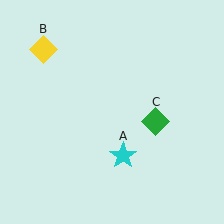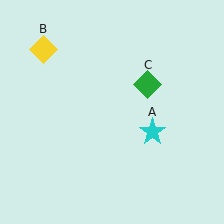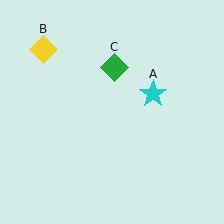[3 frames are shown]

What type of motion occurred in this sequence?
The cyan star (object A), green diamond (object C) rotated counterclockwise around the center of the scene.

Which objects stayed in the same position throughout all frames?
Yellow diamond (object B) remained stationary.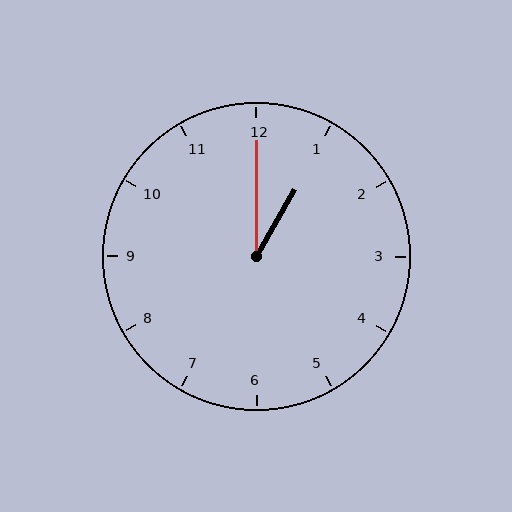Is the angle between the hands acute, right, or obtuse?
It is acute.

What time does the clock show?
1:00.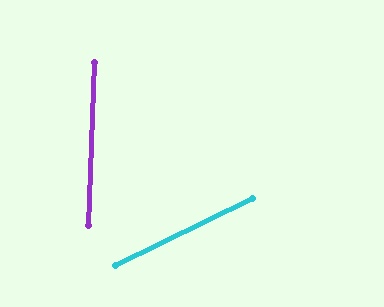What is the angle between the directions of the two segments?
Approximately 62 degrees.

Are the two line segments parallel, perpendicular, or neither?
Neither parallel nor perpendicular — they differ by about 62°.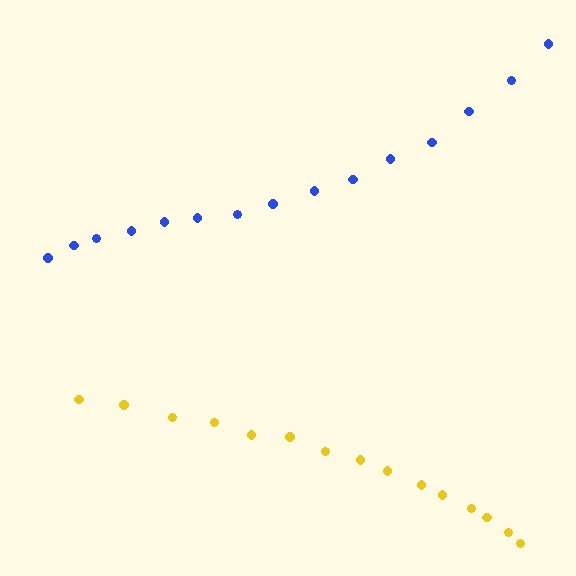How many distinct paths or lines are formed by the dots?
There are 2 distinct paths.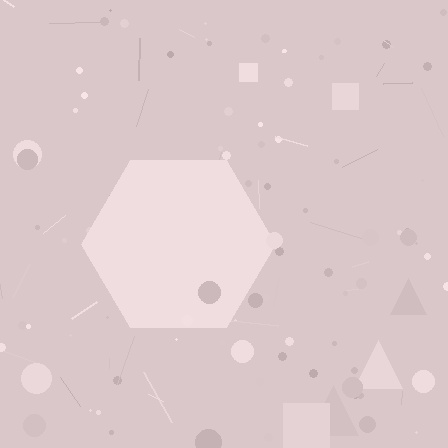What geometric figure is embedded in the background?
A hexagon is embedded in the background.